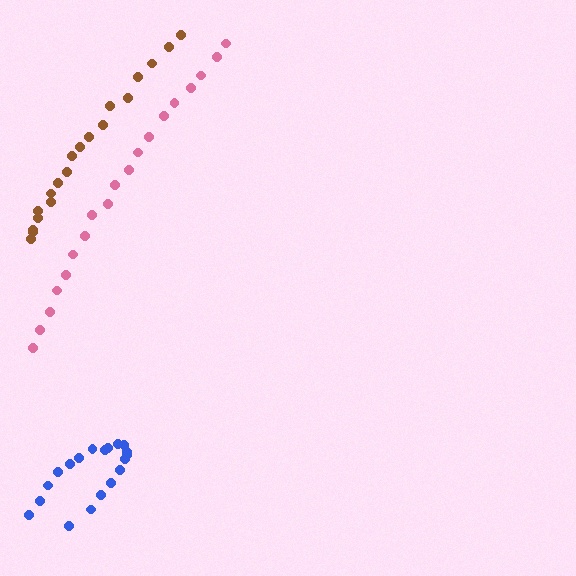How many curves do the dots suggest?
There are 3 distinct paths.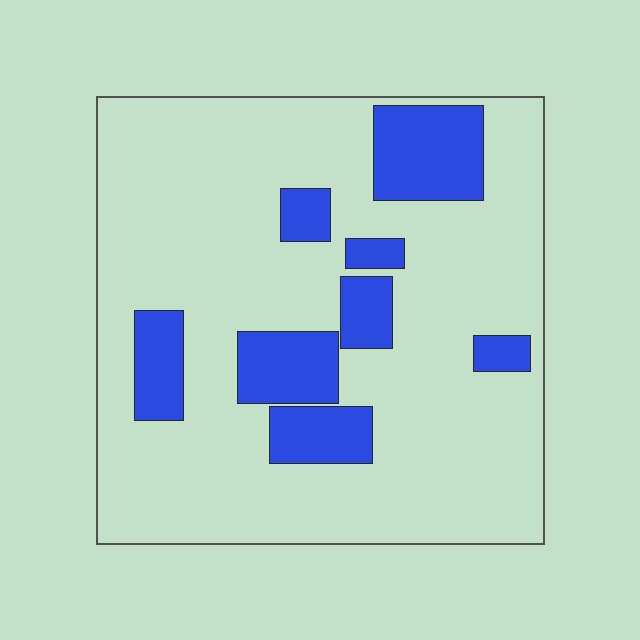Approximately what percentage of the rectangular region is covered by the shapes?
Approximately 20%.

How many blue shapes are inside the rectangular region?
8.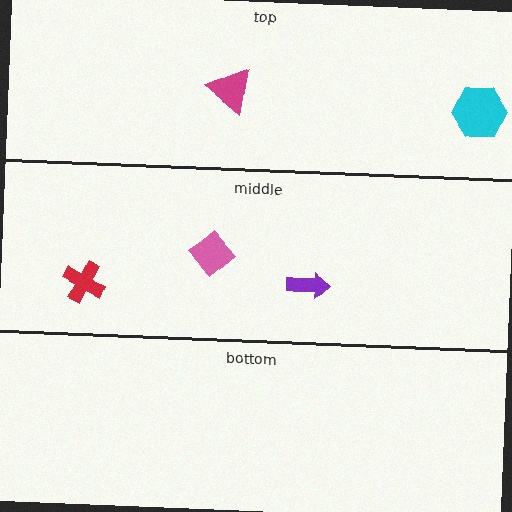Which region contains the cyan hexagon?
The top region.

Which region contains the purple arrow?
The middle region.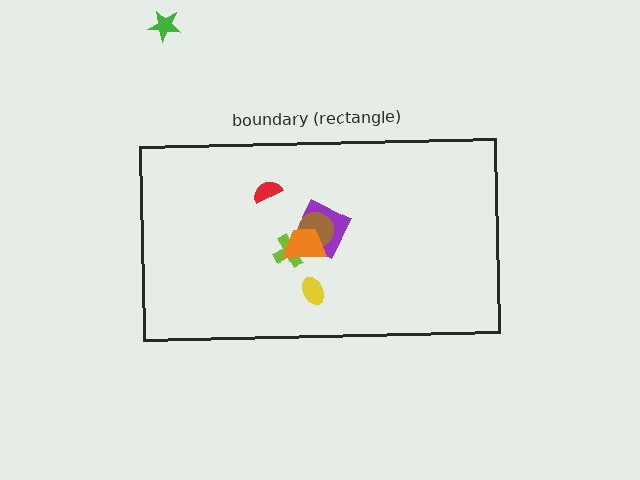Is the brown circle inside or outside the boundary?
Inside.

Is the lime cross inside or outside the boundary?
Inside.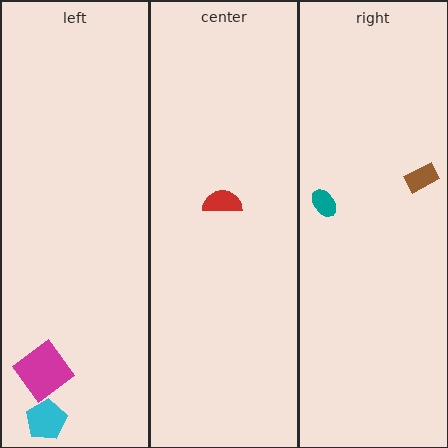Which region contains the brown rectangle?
The right region.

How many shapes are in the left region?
2.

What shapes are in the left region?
The cyan pentagon, the magenta diamond.